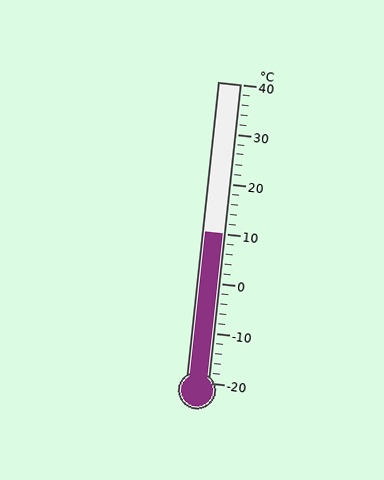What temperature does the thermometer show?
The thermometer shows approximately 10°C.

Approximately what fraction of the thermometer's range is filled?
The thermometer is filled to approximately 50% of its range.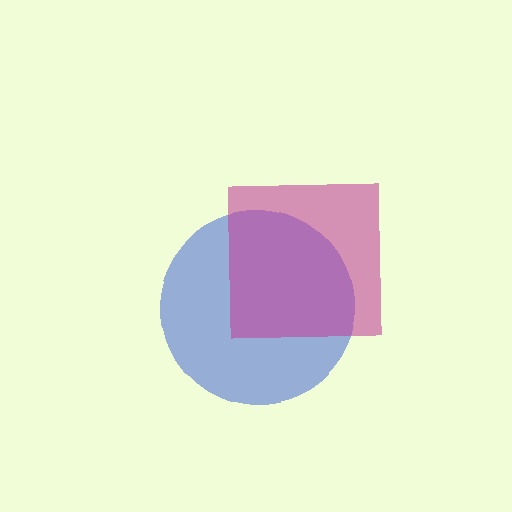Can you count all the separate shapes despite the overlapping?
Yes, there are 2 separate shapes.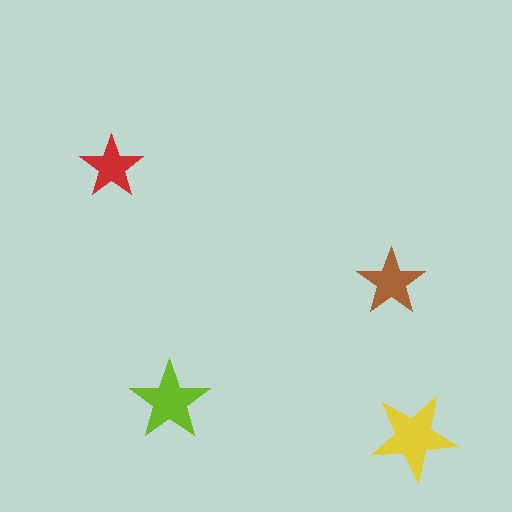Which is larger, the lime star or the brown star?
The lime one.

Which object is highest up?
The red star is topmost.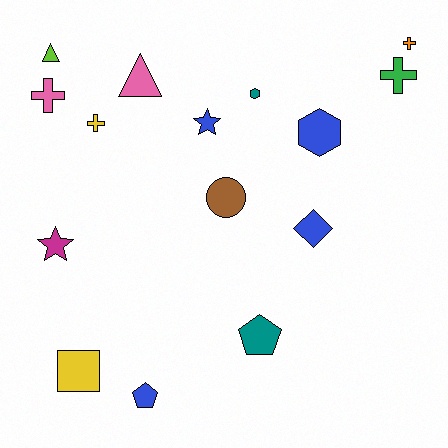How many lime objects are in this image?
There is 1 lime object.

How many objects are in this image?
There are 15 objects.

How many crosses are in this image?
There are 4 crosses.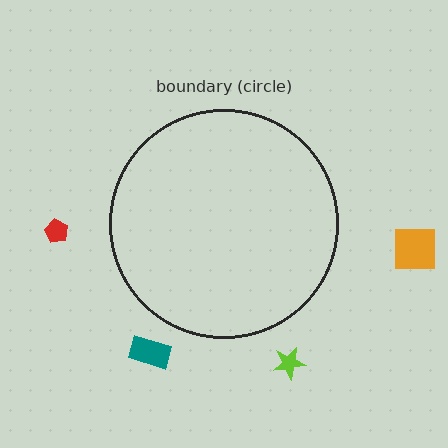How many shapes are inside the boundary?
0 inside, 4 outside.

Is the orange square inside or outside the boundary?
Outside.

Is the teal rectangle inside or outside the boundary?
Outside.